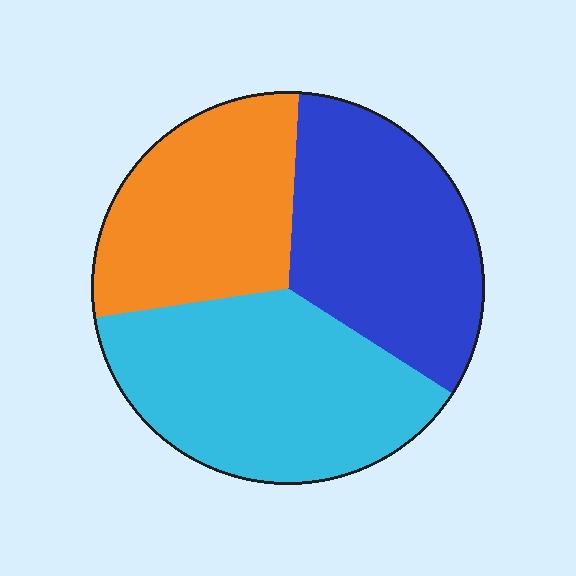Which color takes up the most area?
Cyan, at roughly 40%.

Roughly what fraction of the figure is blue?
Blue takes up between a quarter and a half of the figure.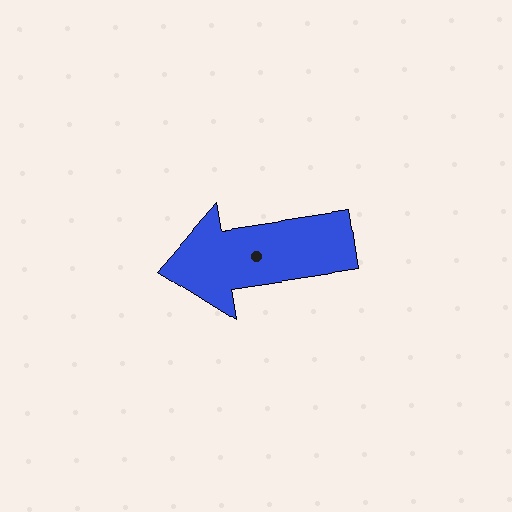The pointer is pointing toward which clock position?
Roughly 9 o'clock.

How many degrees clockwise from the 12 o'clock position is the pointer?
Approximately 262 degrees.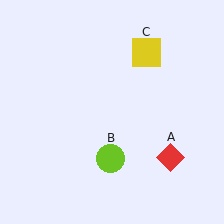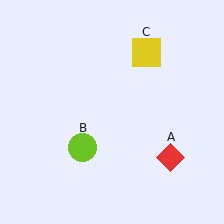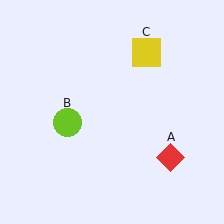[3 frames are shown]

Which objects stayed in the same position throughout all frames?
Red diamond (object A) and yellow square (object C) remained stationary.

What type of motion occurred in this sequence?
The lime circle (object B) rotated clockwise around the center of the scene.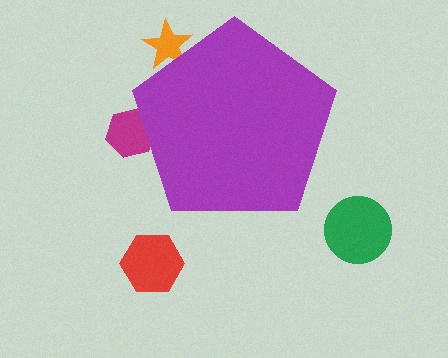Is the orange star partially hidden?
Yes, the orange star is partially hidden behind the purple pentagon.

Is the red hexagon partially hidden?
No, the red hexagon is fully visible.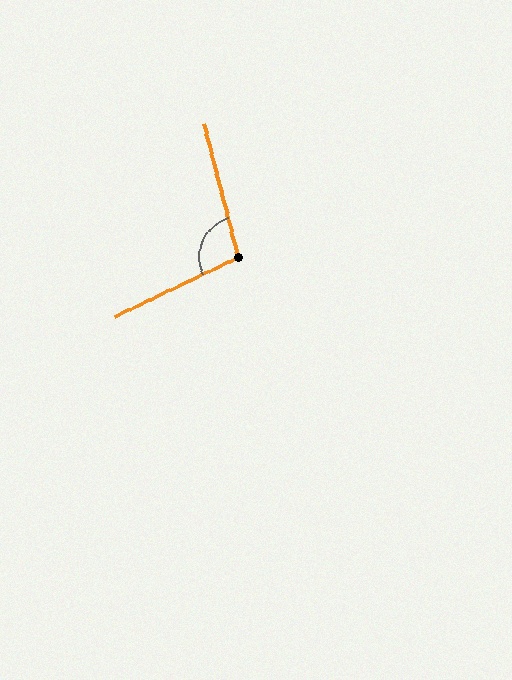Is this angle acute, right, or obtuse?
It is obtuse.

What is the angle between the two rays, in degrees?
Approximately 101 degrees.